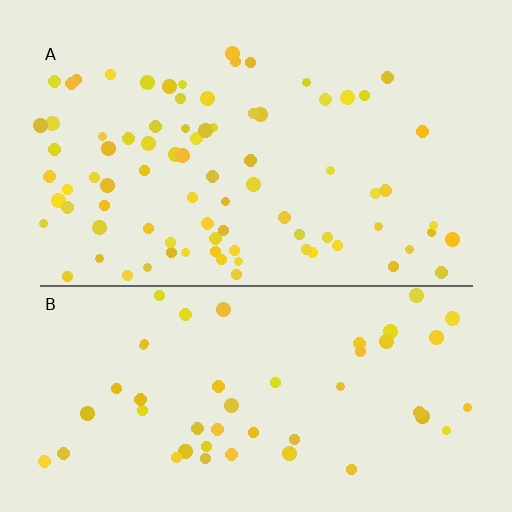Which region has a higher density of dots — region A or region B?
A (the top).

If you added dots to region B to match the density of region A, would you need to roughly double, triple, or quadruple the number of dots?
Approximately double.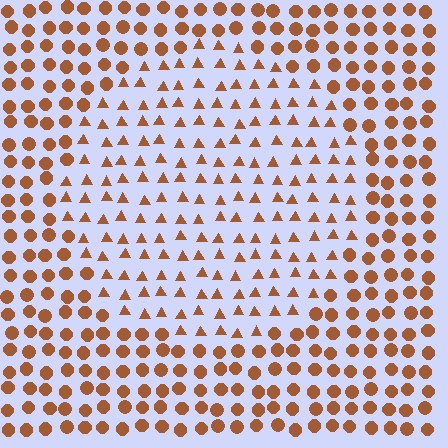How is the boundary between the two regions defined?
The boundary is defined by a change in element shape: triangles inside vs. circles outside. All elements share the same color and spacing.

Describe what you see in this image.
The image is filled with small brown elements arranged in a uniform grid. A circle-shaped region contains triangles, while the surrounding area contains circles. The boundary is defined purely by the change in element shape.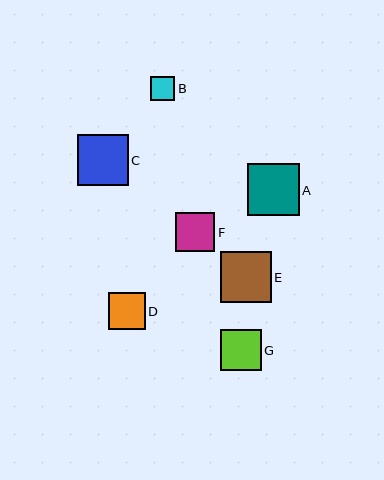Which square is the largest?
Square A is the largest with a size of approximately 52 pixels.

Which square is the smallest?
Square B is the smallest with a size of approximately 24 pixels.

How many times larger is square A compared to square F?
Square A is approximately 1.3 times the size of square F.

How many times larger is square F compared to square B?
Square F is approximately 1.6 times the size of square B.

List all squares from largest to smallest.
From largest to smallest: A, E, C, G, F, D, B.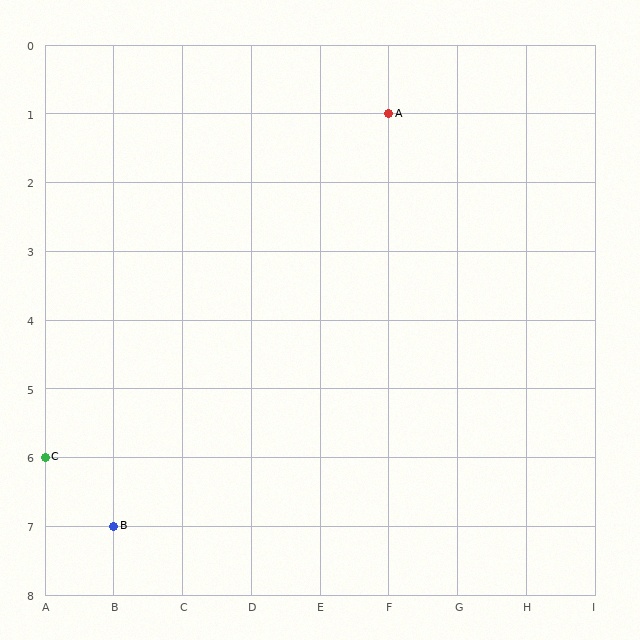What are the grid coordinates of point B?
Point B is at grid coordinates (B, 7).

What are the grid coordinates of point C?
Point C is at grid coordinates (A, 6).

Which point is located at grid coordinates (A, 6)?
Point C is at (A, 6).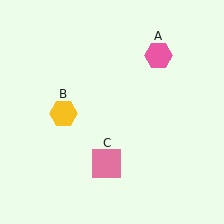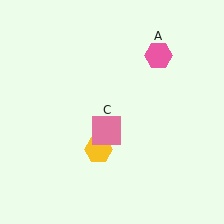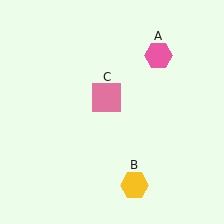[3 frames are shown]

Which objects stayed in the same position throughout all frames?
Pink hexagon (object A) remained stationary.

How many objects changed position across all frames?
2 objects changed position: yellow hexagon (object B), pink square (object C).